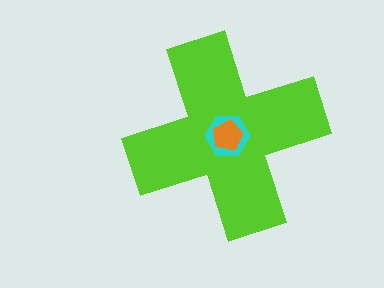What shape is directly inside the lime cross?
The cyan hexagon.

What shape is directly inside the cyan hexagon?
The orange pentagon.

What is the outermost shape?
The lime cross.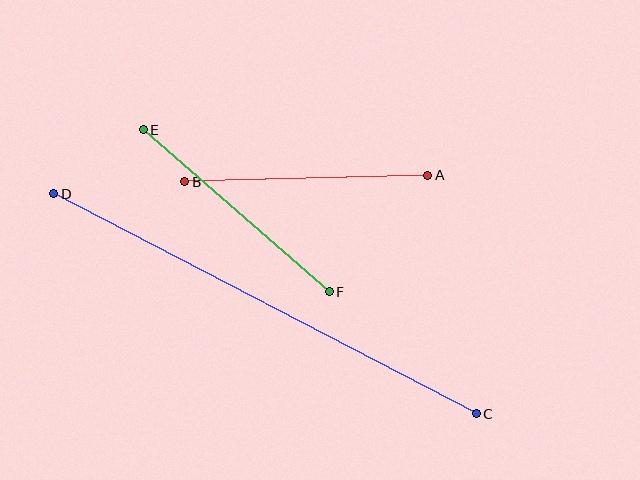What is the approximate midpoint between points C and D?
The midpoint is at approximately (265, 304) pixels.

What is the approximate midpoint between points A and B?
The midpoint is at approximately (306, 178) pixels.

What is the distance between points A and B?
The distance is approximately 243 pixels.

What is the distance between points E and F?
The distance is approximately 246 pixels.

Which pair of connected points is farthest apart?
Points C and D are farthest apart.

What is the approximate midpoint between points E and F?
The midpoint is at approximately (236, 211) pixels.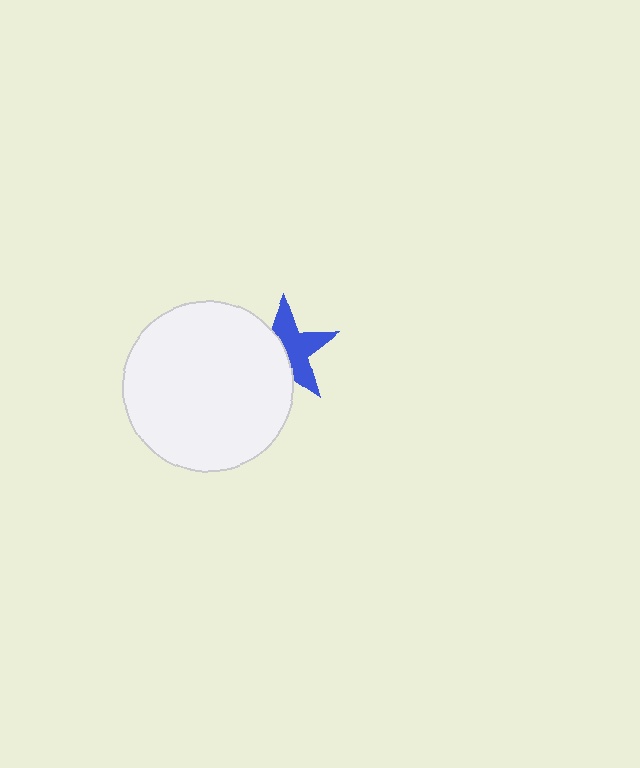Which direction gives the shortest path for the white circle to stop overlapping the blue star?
Moving left gives the shortest separation.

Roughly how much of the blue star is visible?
About half of it is visible (roughly 55%).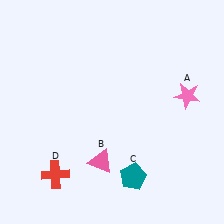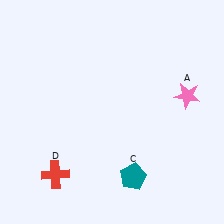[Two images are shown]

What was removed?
The pink triangle (B) was removed in Image 2.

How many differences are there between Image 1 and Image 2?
There is 1 difference between the two images.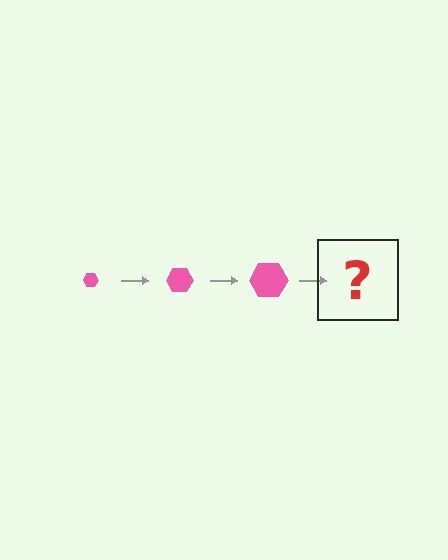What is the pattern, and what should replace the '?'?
The pattern is that the hexagon gets progressively larger each step. The '?' should be a pink hexagon, larger than the previous one.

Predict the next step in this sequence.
The next step is a pink hexagon, larger than the previous one.